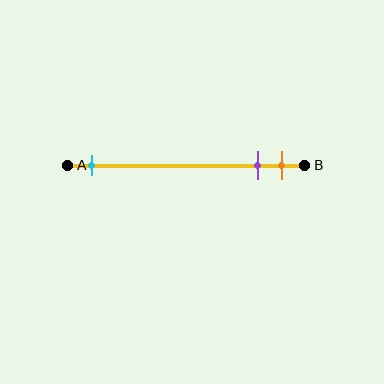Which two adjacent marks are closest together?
The purple and orange marks are the closest adjacent pair.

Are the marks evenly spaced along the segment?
No, the marks are not evenly spaced.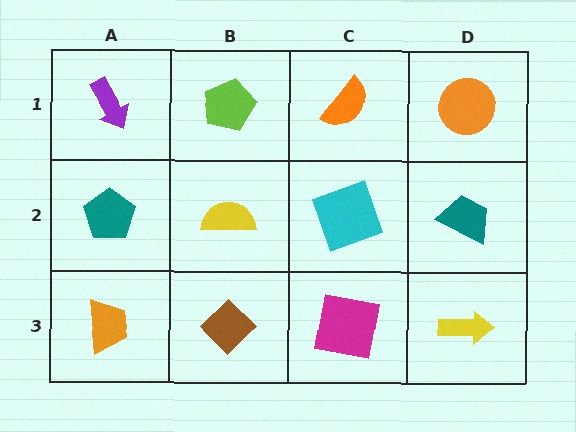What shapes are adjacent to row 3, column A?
A teal pentagon (row 2, column A), a brown diamond (row 3, column B).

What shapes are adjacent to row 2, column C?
An orange semicircle (row 1, column C), a magenta square (row 3, column C), a yellow semicircle (row 2, column B), a teal trapezoid (row 2, column D).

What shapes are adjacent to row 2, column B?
A lime pentagon (row 1, column B), a brown diamond (row 3, column B), a teal pentagon (row 2, column A), a cyan square (row 2, column C).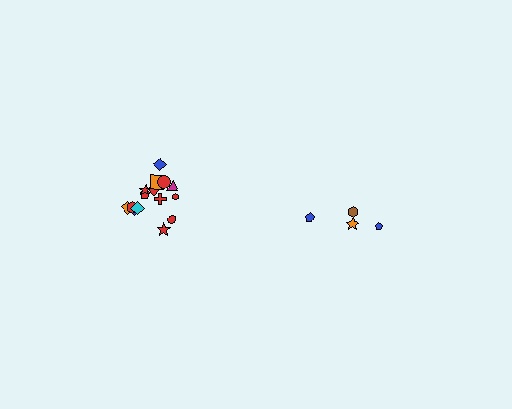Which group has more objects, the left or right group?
The left group.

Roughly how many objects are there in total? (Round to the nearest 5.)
Roughly 20 objects in total.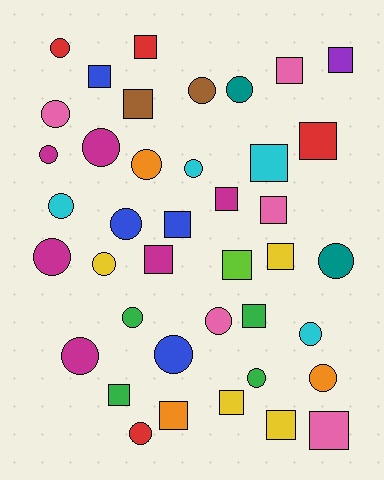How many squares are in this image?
There are 19 squares.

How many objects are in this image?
There are 40 objects.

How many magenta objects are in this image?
There are 6 magenta objects.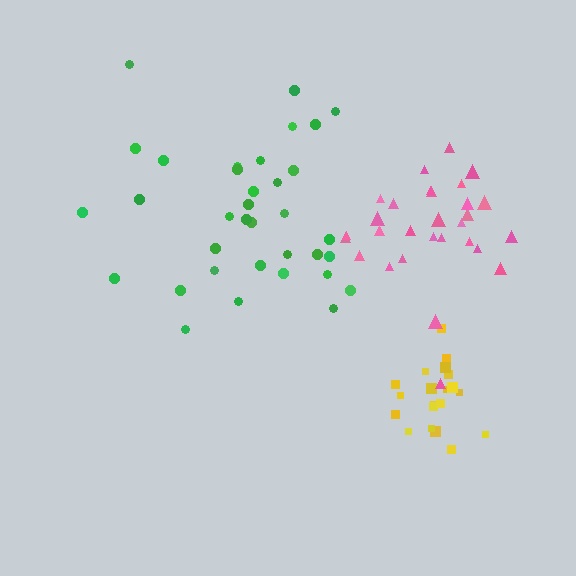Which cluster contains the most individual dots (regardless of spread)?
Green (35).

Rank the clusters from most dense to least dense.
yellow, pink, green.